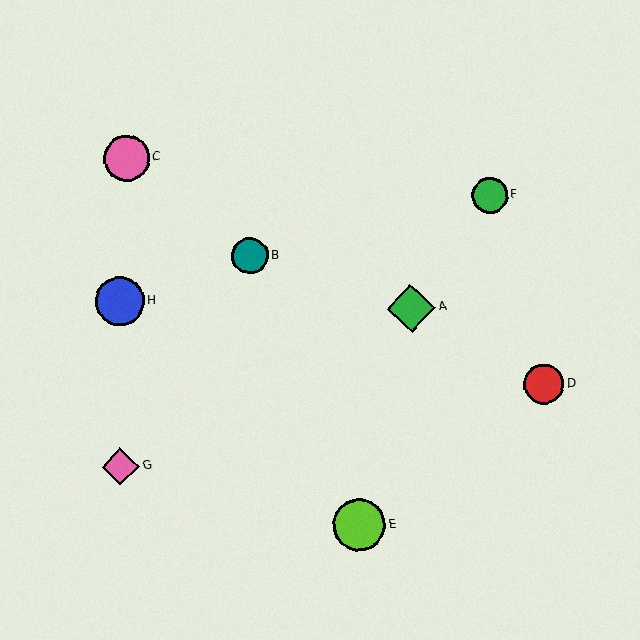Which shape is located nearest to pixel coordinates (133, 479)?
The pink diamond (labeled G) at (121, 467) is nearest to that location.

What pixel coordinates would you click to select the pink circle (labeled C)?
Click at (126, 158) to select the pink circle C.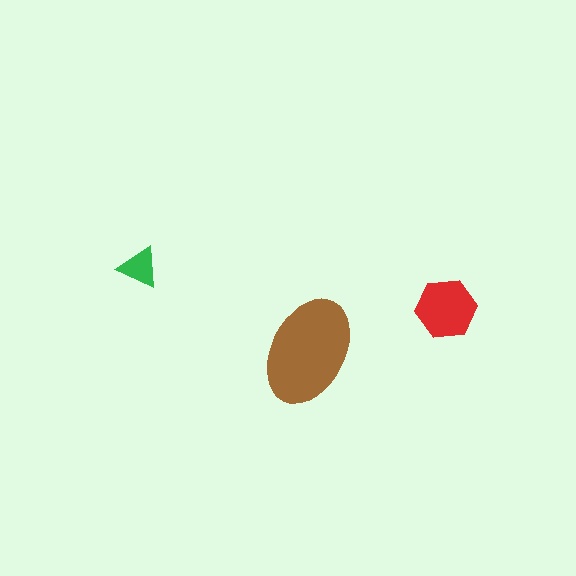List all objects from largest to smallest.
The brown ellipse, the red hexagon, the green triangle.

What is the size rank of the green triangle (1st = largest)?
3rd.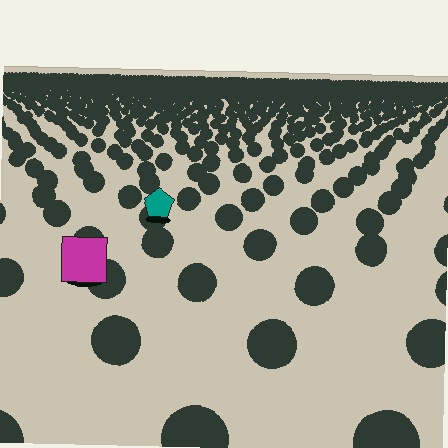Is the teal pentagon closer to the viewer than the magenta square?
No. The magenta square is closer — you can tell from the texture gradient: the ground texture is coarser near it.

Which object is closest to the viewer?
The magenta square is closest. The texture marks near it are larger and more spread out.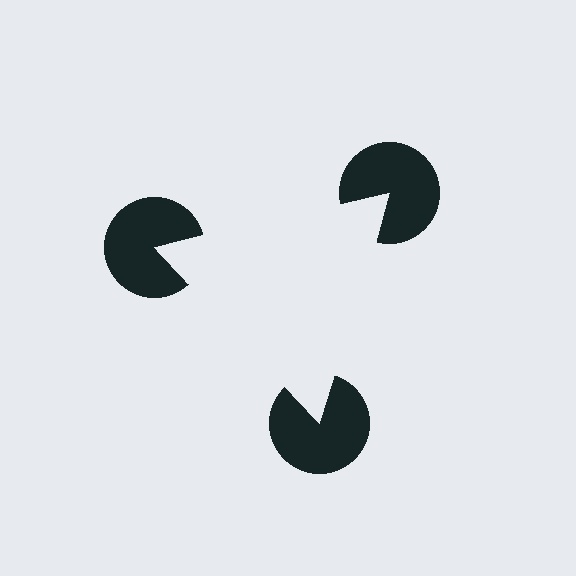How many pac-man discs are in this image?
There are 3 — one at each vertex of the illusory triangle.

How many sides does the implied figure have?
3 sides.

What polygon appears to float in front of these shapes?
An illusory triangle — its edges are inferred from the aligned wedge cuts in the pac-man discs, not physically drawn.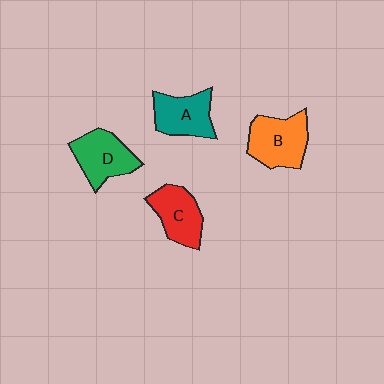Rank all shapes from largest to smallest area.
From largest to smallest: B (orange), D (green), A (teal), C (red).